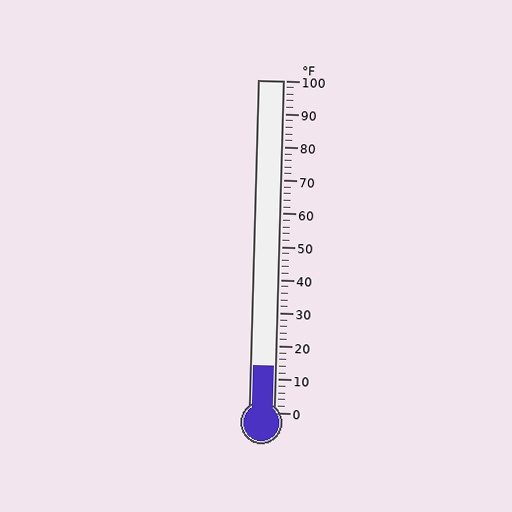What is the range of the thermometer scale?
The thermometer scale ranges from 0°F to 100°F.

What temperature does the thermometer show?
The thermometer shows approximately 14°F.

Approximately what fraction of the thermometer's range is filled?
The thermometer is filled to approximately 15% of its range.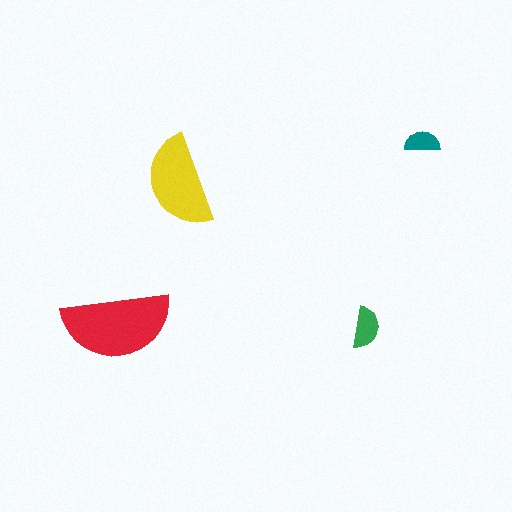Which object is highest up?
The teal semicircle is topmost.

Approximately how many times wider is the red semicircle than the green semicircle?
About 2.5 times wider.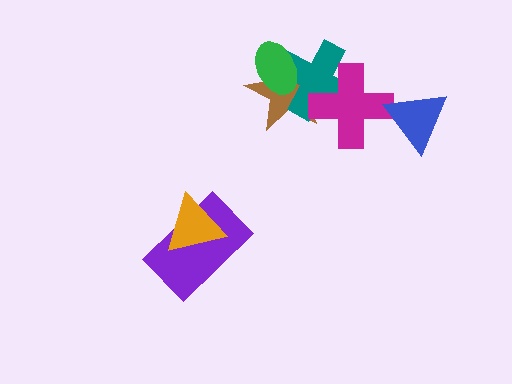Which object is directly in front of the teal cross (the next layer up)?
The magenta cross is directly in front of the teal cross.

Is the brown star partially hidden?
Yes, it is partially covered by another shape.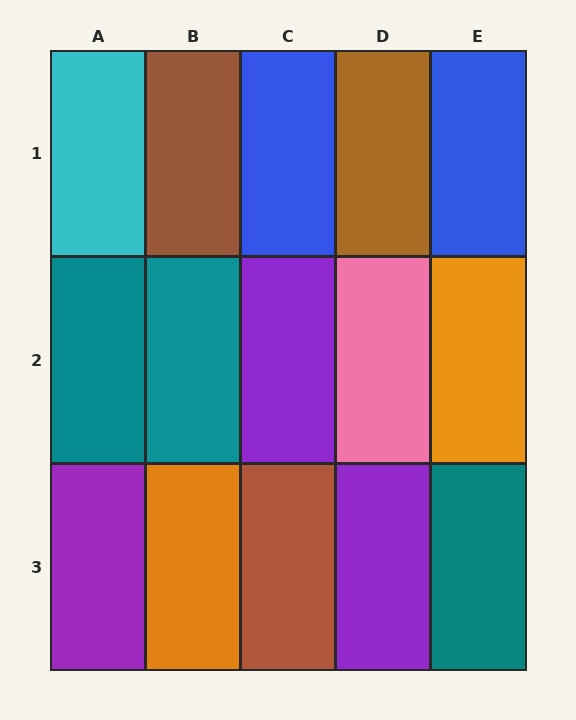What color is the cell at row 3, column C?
Brown.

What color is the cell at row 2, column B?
Teal.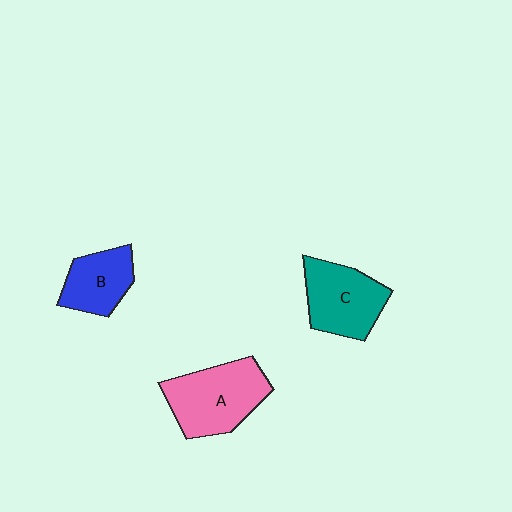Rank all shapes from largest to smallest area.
From largest to smallest: A (pink), C (teal), B (blue).